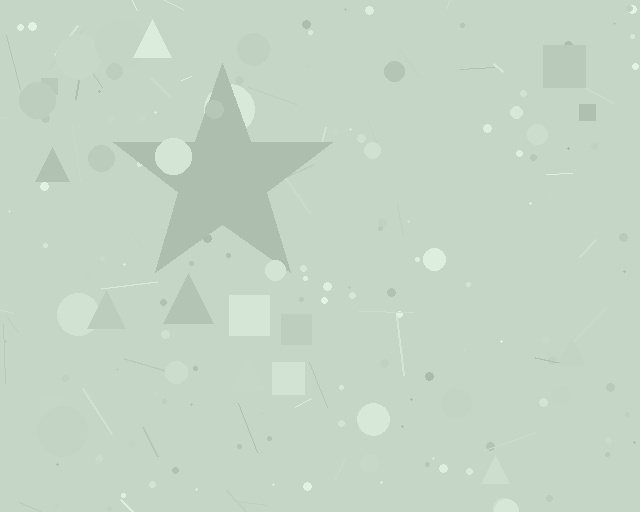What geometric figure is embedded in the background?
A star is embedded in the background.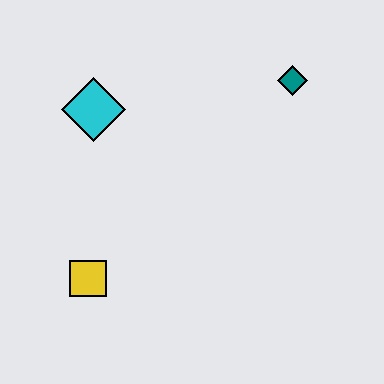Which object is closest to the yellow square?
The cyan diamond is closest to the yellow square.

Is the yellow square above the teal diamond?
No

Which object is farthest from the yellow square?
The teal diamond is farthest from the yellow square.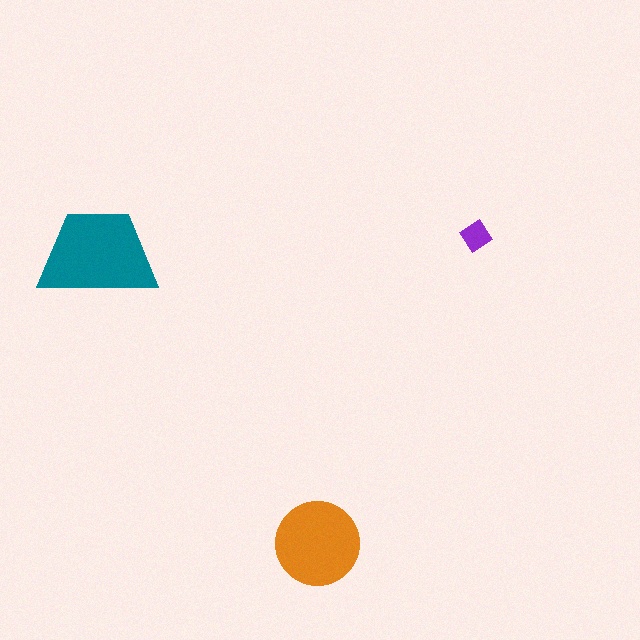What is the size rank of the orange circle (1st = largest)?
2nd.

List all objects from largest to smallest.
The teal trapezoid, the orange circle, the purple diamond.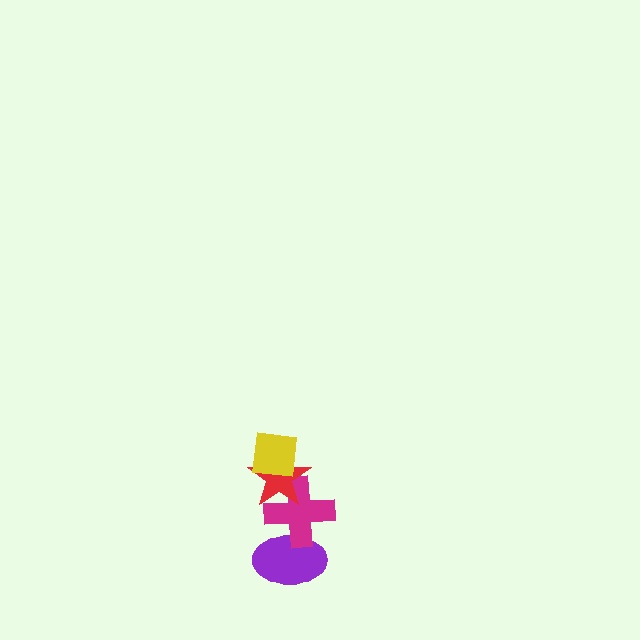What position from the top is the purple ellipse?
The purple ellipse is 4th from the top.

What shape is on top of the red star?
The yellow square is on top of the red star.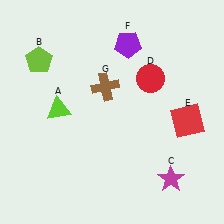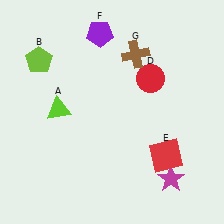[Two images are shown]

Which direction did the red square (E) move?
The red square (E) moved down.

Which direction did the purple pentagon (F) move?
The purple pentagon (F) moved left.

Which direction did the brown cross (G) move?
The brown cross (G) moved up.